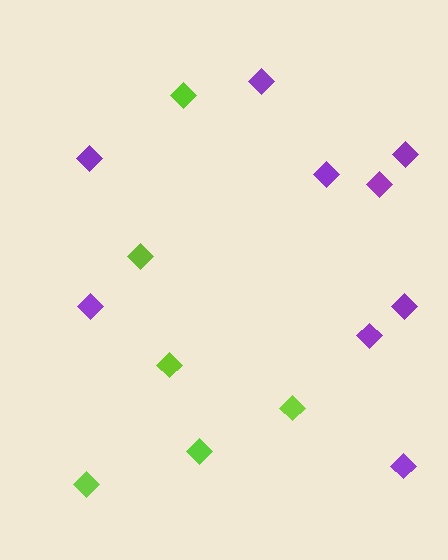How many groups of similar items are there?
There are 2 groups: one group of purple diamonds (9) and one group of lime diamonds (6).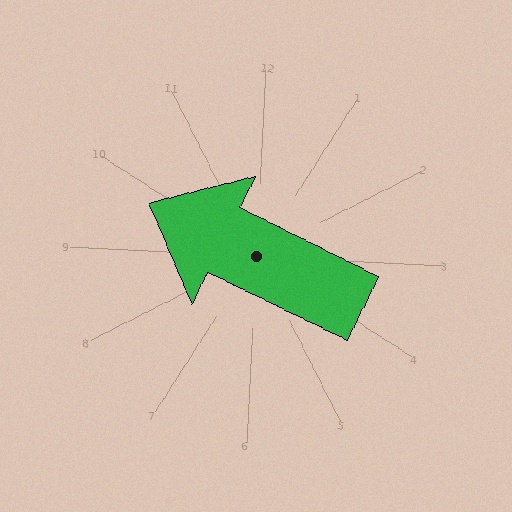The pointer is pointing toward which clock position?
Roughly 10 o'clock.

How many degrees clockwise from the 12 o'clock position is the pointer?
Approximately 293 degrees.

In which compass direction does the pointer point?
Northwest.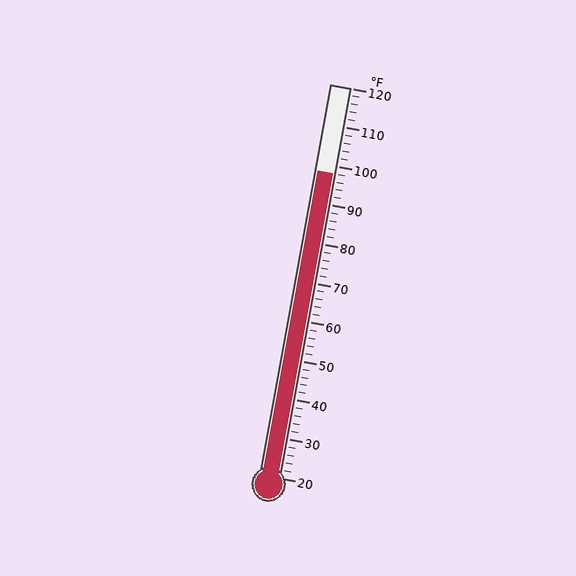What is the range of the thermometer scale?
The thermometer scale ranges from 20°F to 120°F.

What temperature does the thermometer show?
The thermometer shows approximately 98°F.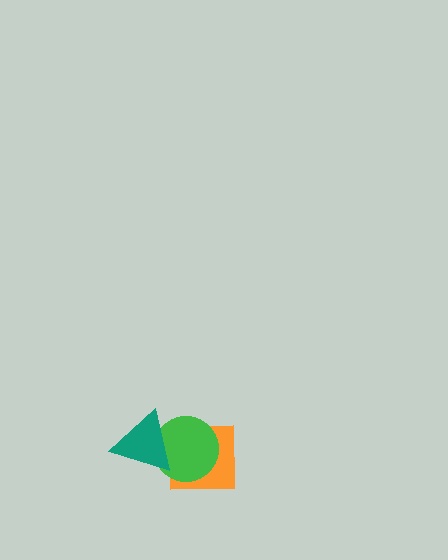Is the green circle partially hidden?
Yes, it is partially covered by another shape.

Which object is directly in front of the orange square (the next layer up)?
The green circle is directly in front of the orange square.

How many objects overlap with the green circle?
2 objects overlap with the green circle.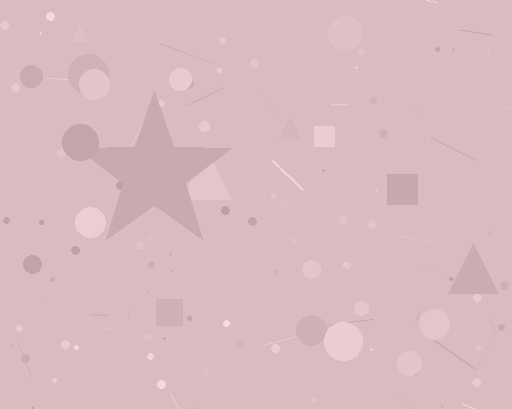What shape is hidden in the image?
A star is hidden in the image.